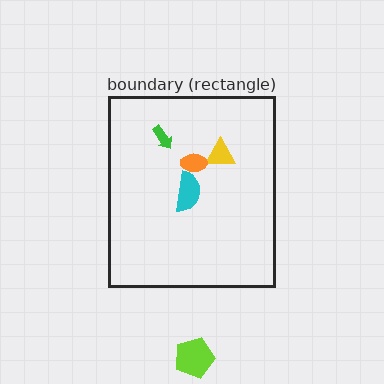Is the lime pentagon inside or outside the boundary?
Outside.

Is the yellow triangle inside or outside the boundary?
Inside.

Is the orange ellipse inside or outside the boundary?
Inside.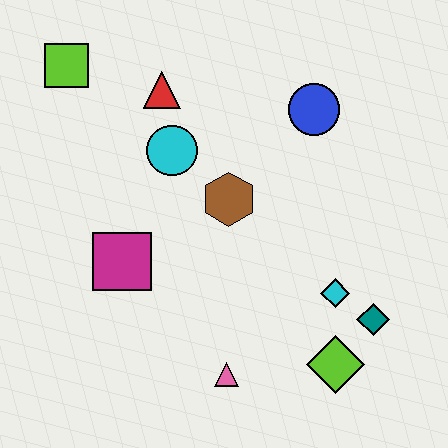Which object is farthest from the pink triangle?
The lime square is farthest from the pink triangle.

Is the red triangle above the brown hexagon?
Yes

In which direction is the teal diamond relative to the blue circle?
The teal diamond is below the blue circle.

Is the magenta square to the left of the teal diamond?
Yes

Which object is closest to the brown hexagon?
The cyan circle is closest to the brown hexagon.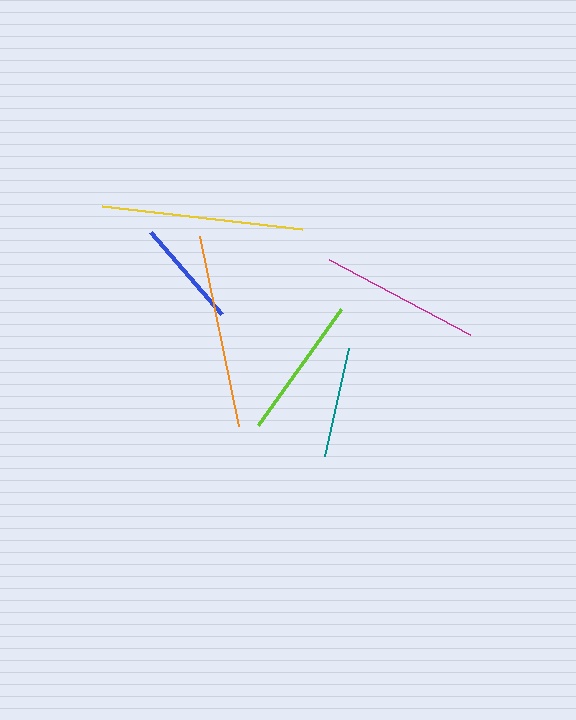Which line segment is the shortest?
The blue line is the shortest at approximately 109 pixels.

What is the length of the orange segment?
The orange segment is approximately 194 pixels long.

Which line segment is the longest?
The yellow line is the longest at approximately 202 pixels.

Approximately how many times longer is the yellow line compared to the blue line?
The yellow line is approximately 1.9 times the length of the blue line.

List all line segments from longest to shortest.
From longest to shortest: yellow, orange, magenta, lime, teal, blue.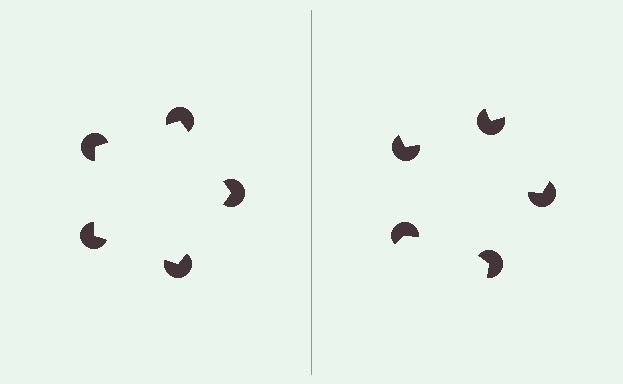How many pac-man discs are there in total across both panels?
10 — 5 on each side.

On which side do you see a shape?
An illusory pentagon appears on the left side. On the right side the wedge cuts are rotated, so no coherent shape forms.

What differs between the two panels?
The pac-man discs are positioned identically on both sides; only the wedge orientations differ. On the left they align to a pentagon; on the right they are misaligned.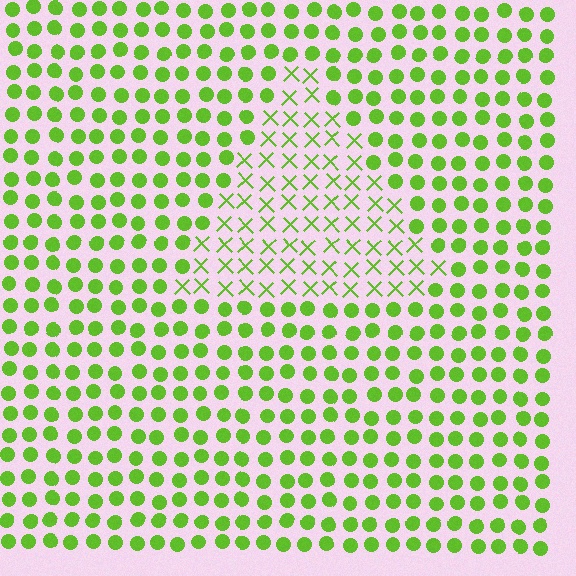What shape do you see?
I see a triangle.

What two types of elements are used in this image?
The image uses X marks inside the triangle region and circles outside it.